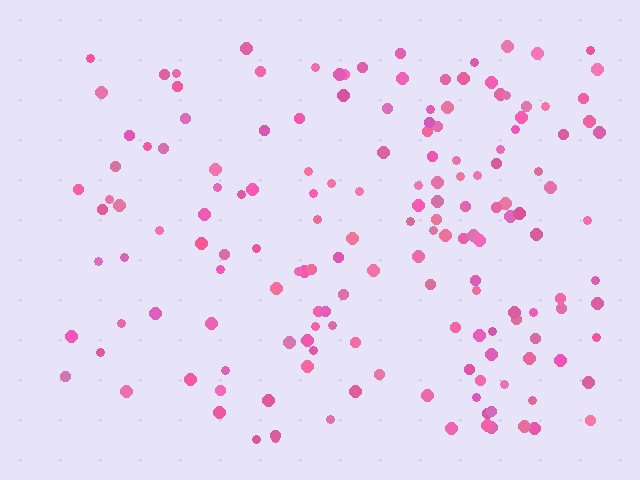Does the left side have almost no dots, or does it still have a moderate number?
Still a moderate number, just noticeably fewer than the right.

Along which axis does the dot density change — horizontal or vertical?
Horizontal.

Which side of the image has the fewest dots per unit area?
The left.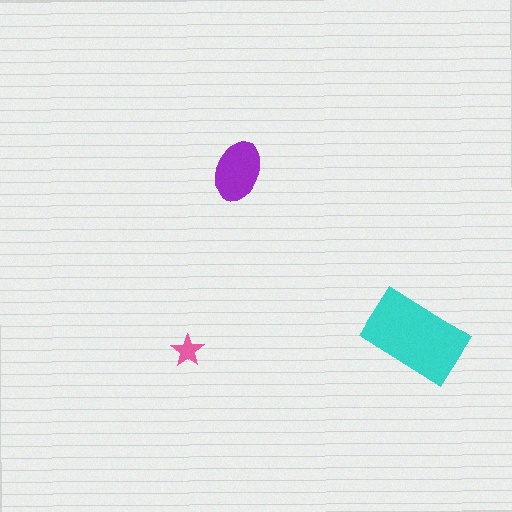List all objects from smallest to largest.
The pink star, the purple ellipse, the cyan rectangle.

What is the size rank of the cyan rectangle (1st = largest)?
1st.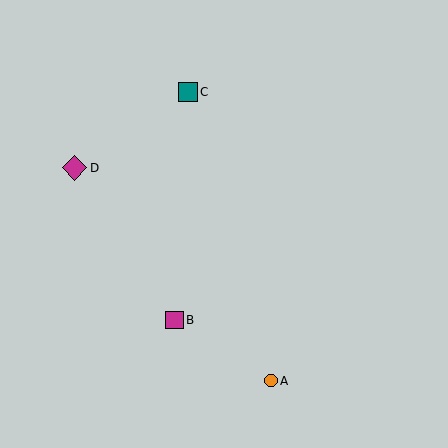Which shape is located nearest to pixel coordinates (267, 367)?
The orange circle (labeled A) at (271, 381) is nearest to that location.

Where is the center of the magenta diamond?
The center of the magenta diamond is at (75, 168).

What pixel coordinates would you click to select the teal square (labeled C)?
Click at (188, 92) to select the teal square C.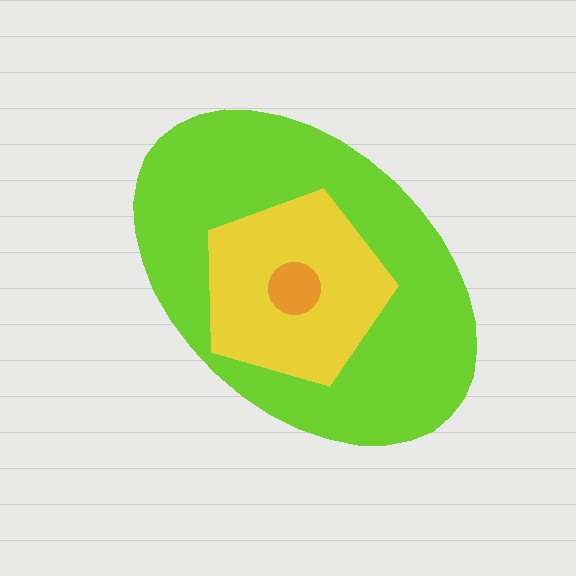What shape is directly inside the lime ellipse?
The yellow pentagon.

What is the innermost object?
The orange circle.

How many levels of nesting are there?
3.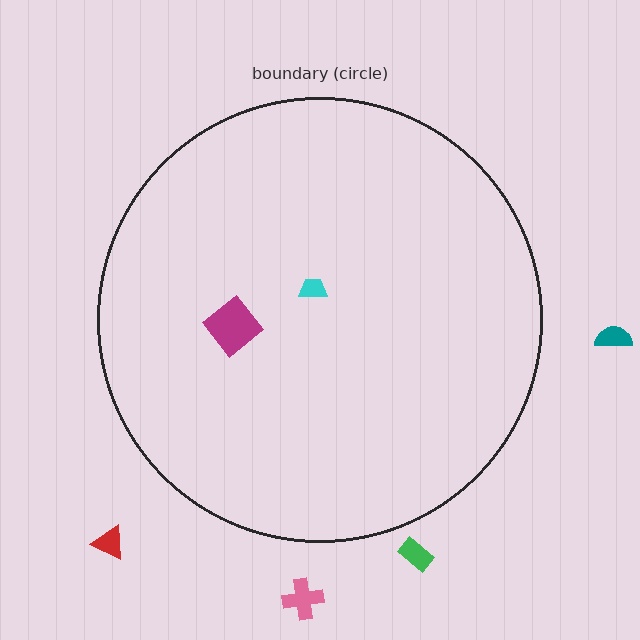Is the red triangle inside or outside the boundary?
Outside.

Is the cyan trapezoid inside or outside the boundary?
Inside.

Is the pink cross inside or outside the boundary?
Outside.